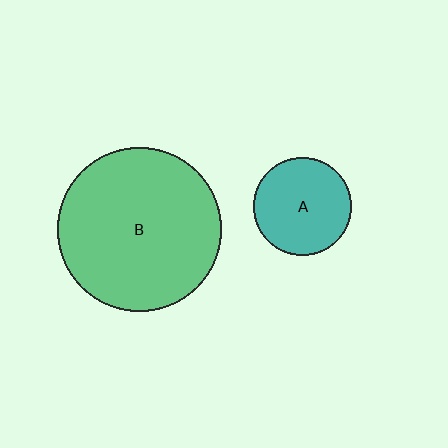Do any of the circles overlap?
No, none of the circles overlap.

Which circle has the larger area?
Circle B (green).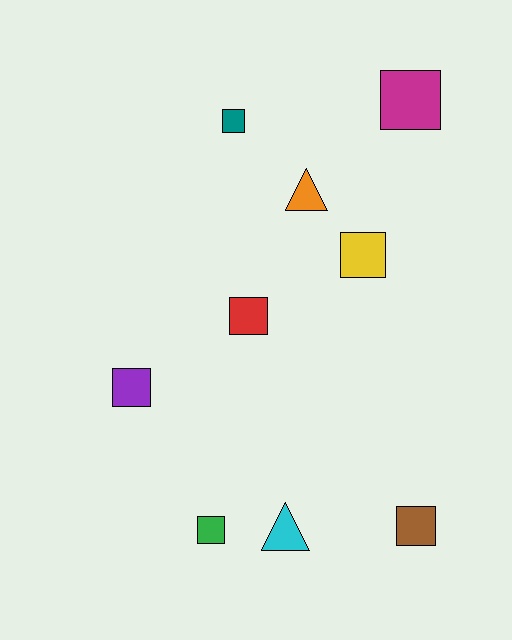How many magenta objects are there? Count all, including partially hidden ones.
There is 1 magenta object.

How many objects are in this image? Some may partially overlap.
There are 9 objects.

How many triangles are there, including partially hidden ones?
There are 2 triangles.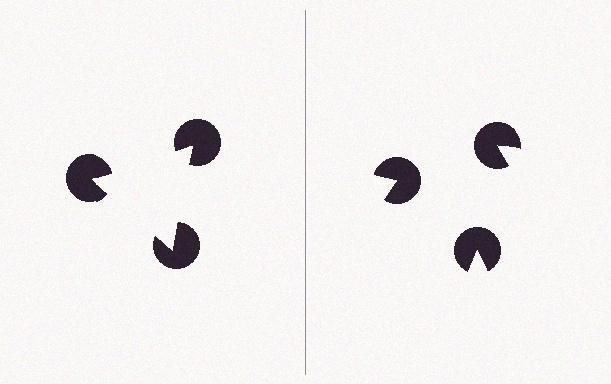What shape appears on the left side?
An illusory triangle.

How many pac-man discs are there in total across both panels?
6 — 3 on each side.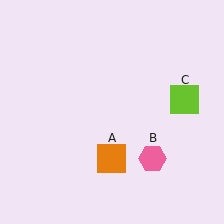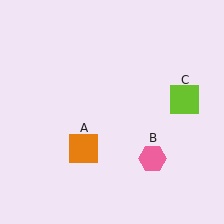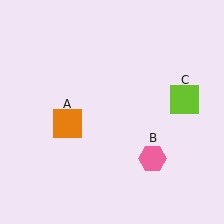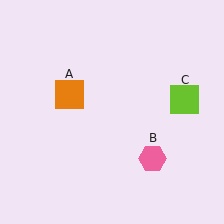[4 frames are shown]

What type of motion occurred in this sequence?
The orange square (object A) rotated clockwise around the center of the scene.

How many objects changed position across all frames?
1 object changed position: orange square (object A).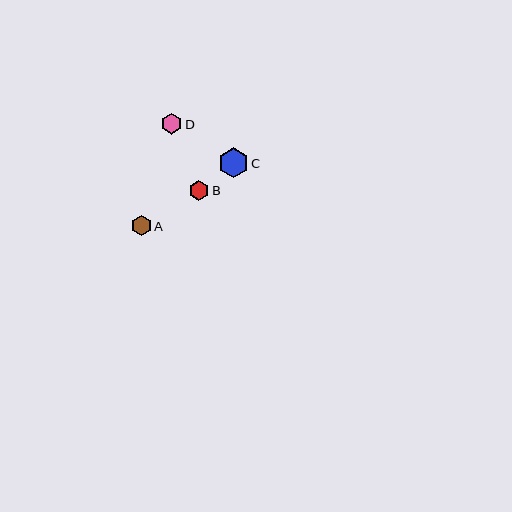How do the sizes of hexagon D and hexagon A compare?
Hexagon D and hexagon A are approximately the same size.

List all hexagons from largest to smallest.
From largest to smallest: C, D, A, B.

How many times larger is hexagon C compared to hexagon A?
Hexagon C is approximately 1.5 times the size of hexagon A.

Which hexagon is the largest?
Hexagon C is the largest with a size of approximately 30 pixels.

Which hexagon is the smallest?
Hexagon B is the smallest with a size of approximately 20 pixels.